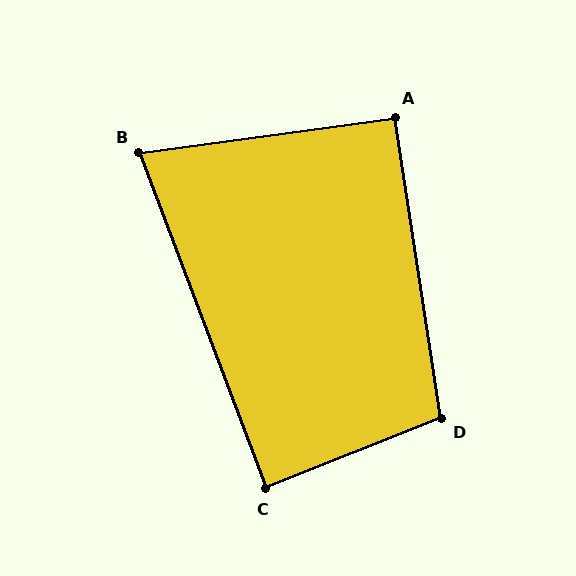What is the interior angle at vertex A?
Approximately 91 degrees (approximately right).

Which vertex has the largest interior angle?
D, at approximately 103 degrees.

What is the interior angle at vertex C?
Approximately 89 degrees (approximately right).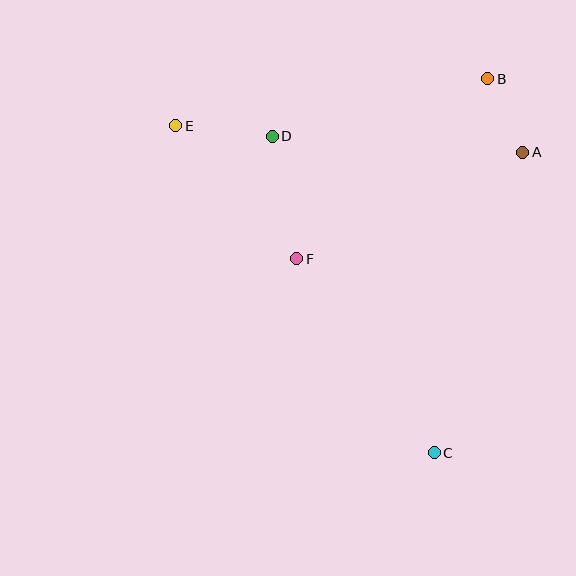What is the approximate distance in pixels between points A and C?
The distance between A and C is approximately 313 pixels.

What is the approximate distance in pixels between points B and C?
The distance between B and C is approximately 378 pixels.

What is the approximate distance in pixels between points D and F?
The distance between D and F is approximately 125 pixels.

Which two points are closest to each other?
Points A and B are closest to each other.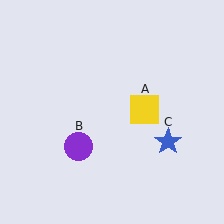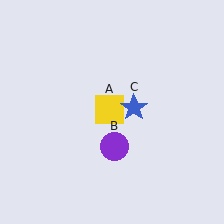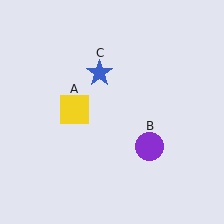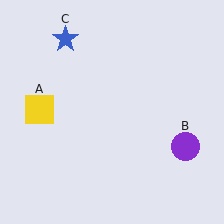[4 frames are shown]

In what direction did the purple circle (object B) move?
The purple circle (object B) moved right.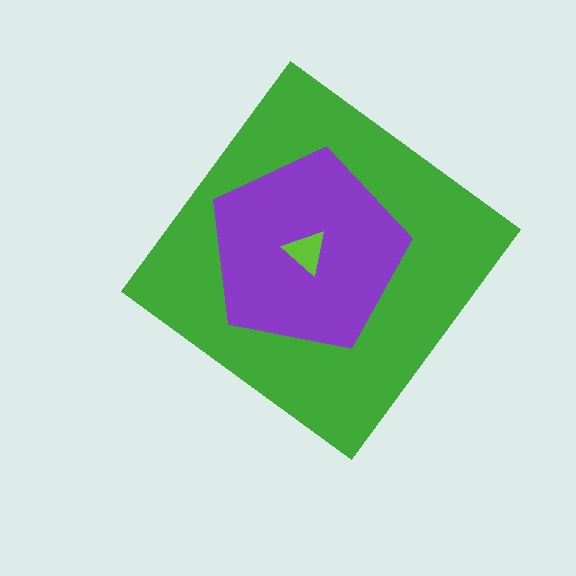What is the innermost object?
The lime triangle.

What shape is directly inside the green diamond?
The purple pentagon.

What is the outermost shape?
The green diamond.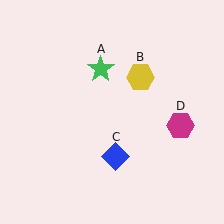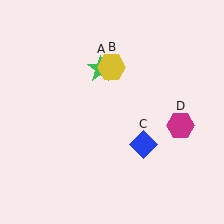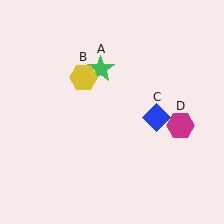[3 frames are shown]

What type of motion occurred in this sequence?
The yellow hexagon (object B), blue diamond (object C) rotated counterclockwise around the center of the scene.